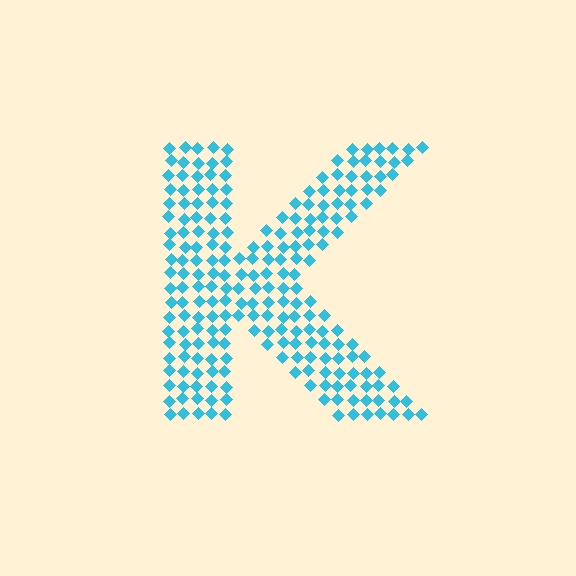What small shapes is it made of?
It is made of small diamonds.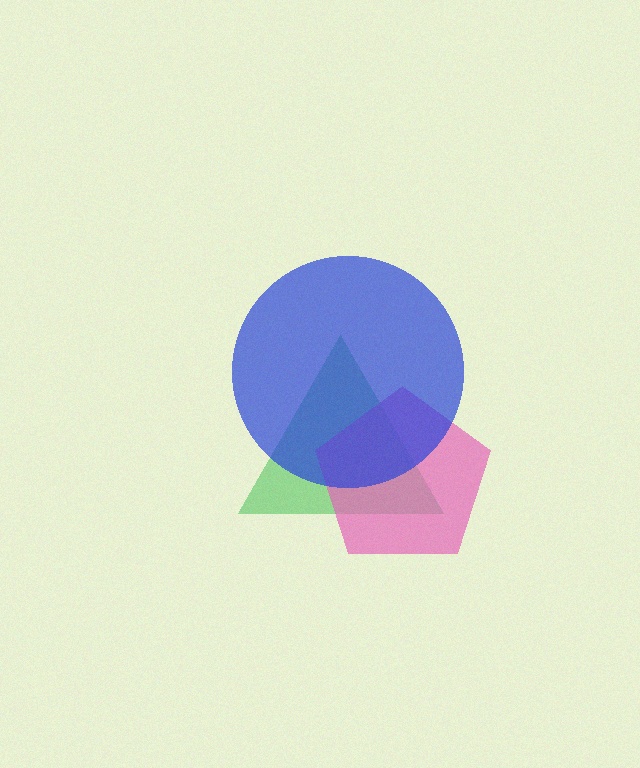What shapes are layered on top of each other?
The layered shapes are: a green triangle, a pink pentagon, a blue circle.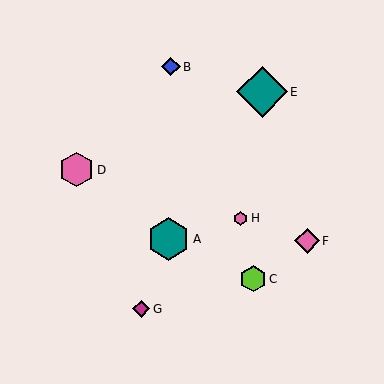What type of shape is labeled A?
Shape A is a teal hexagon.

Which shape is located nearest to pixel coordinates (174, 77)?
The blue diamond (labeled B) at (171, 67) is nearest to that location.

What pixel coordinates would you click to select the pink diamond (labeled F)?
Click at (307, 241) to select the pink diamond F.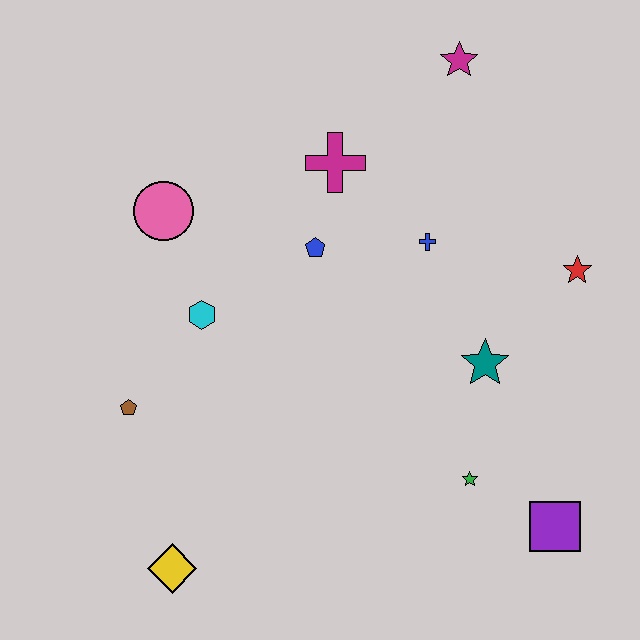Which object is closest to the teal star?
The green star is closest to the teal star.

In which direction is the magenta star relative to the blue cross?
The magenta star is above the blue cross.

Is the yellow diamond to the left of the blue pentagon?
Yes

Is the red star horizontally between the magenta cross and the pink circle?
No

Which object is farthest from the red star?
The yellow diamond is farthest from the red star.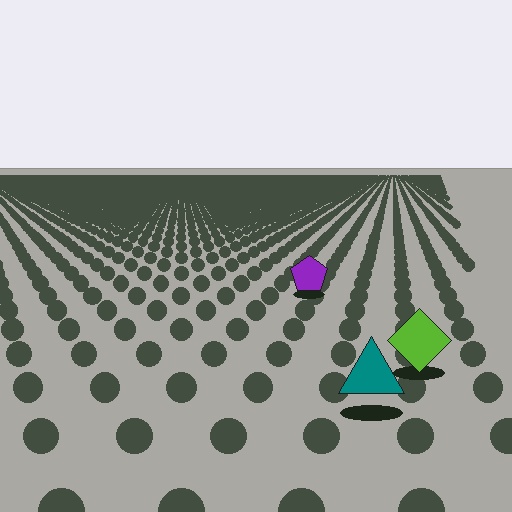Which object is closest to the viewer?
The teal triangle is closest. The texture marks near it are larger and more spread out.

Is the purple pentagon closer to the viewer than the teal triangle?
No. The teal triangle is closer — you can tell from the texture gradient: the ground texture is coarser near it.